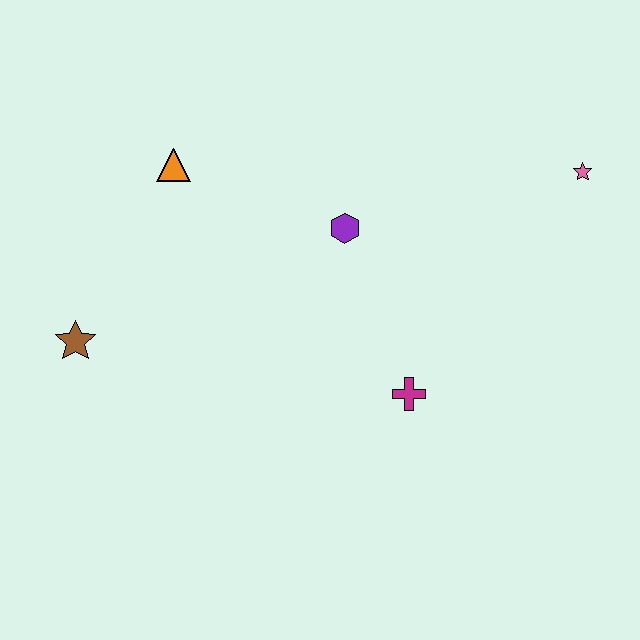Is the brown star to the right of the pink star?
No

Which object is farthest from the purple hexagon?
The brown star is farthest from the purple hexagon.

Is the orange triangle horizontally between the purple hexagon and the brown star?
Yes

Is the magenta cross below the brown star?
Yes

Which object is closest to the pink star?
The purple hexagon is closest to the pink star.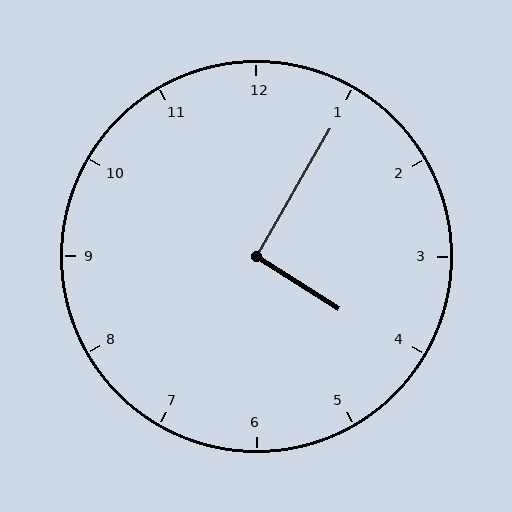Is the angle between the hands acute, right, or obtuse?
It is right.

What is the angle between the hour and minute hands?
Approximately 92 degrees.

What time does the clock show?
4:05.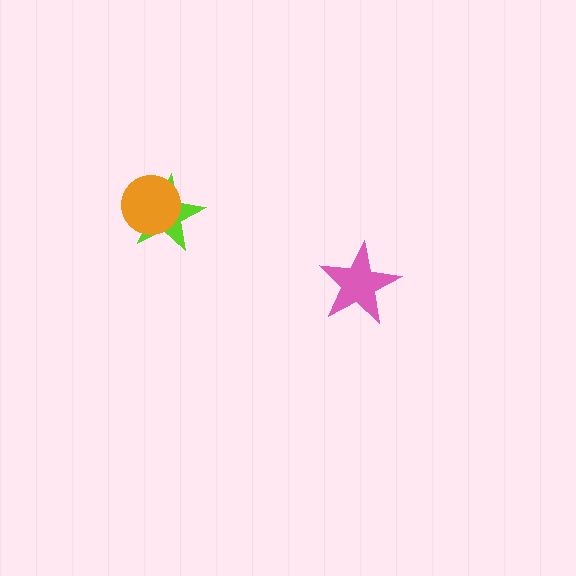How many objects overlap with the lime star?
1 object overlaps with the lime star.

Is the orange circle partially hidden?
No, no other shape covers it.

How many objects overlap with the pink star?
0 objects overlap with the pink star.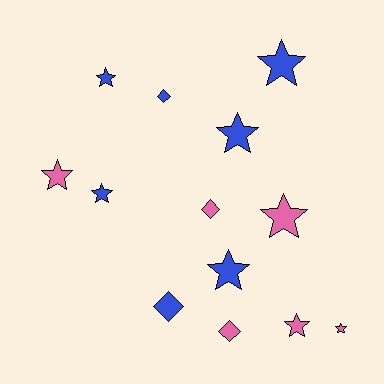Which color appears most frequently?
Blue, with 7 objects.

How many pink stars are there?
There are 4 pink stars.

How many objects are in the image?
There are 13 objects.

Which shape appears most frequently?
Star, with 9 objects.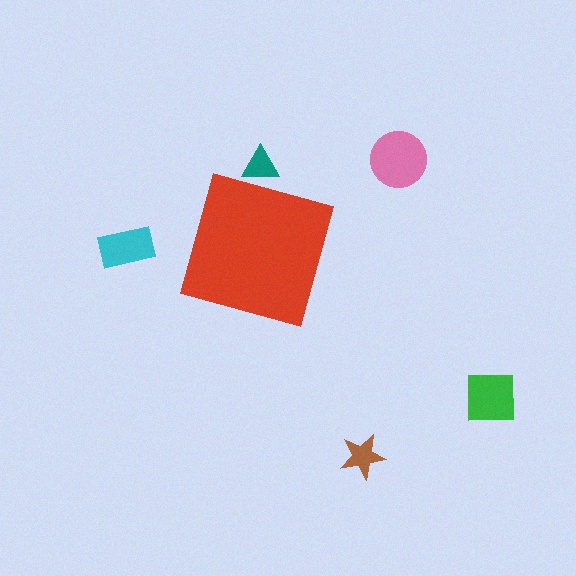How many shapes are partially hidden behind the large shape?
1 shape is partially hidden.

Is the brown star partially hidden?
No, the brown star is fully visible.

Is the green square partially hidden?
No, the green square is fully visible.